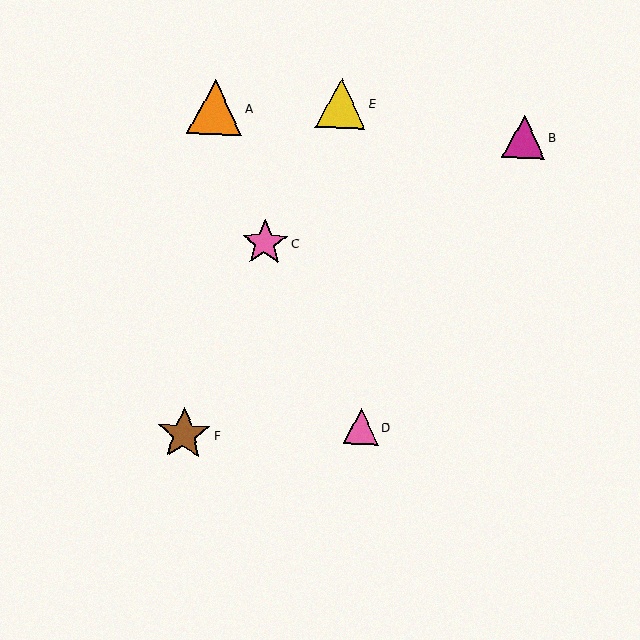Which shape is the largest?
The orange triangle (labeled A) is the largest.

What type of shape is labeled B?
Shape B is a magenta triangle.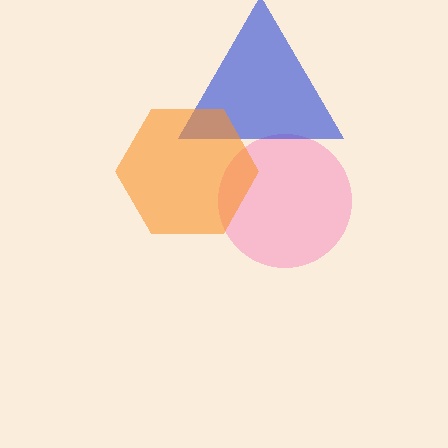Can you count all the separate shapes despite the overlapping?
Yes, there are 3 separate shapes.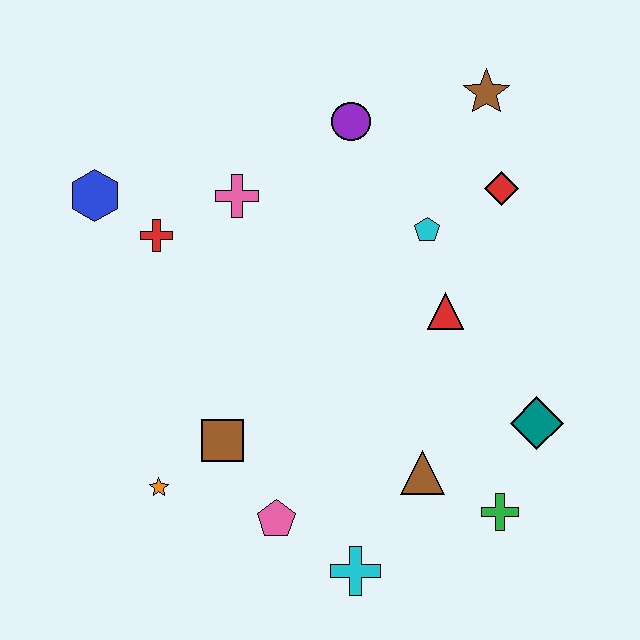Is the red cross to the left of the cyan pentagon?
Yes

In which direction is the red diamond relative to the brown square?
The red diamond is to the right of the brown square.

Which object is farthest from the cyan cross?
The brown star is farthest from the cyan cross.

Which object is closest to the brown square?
The orange star is closest to the brown square.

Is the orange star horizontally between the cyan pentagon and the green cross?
No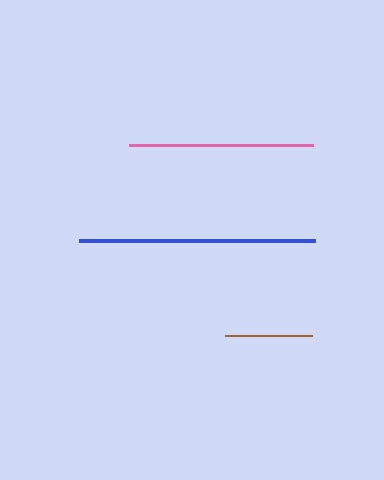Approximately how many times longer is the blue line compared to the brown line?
The blue line is approximately 2.7 times the length of the brown line.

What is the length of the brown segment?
The brown segment is approximately 87 pixels long.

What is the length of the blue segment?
The blue segment is approximately 236 pixels long.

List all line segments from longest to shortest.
From longest to shortest: blue, pink, brown.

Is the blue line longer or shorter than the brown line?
The blue line is longer than the brown line.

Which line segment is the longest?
The blue line is the longest at approximately 236 pixels.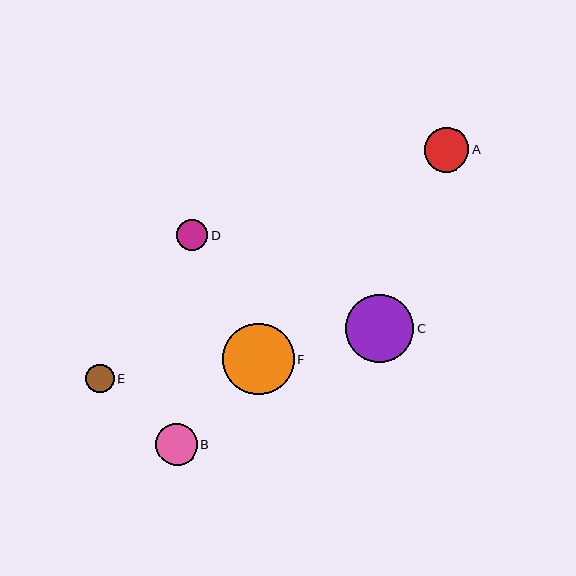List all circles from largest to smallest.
From largest to smallest: F, C, A, B, D, E.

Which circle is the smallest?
Circle E is the smallest with a size of approximately 29 pixels.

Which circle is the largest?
Circle F is the largest with a size of approximately 71 pixels.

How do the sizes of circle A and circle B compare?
Circle A and circle B are approximately the same size.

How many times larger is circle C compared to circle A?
Circle C is approximately 1.5 times the size of circle A.